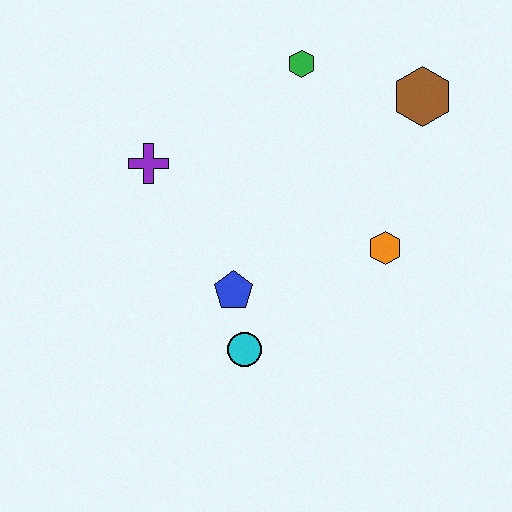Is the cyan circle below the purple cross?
Yes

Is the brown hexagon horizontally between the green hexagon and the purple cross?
No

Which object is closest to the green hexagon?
The brown hexagon is closest to the green hexagon.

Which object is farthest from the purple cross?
The brown hexagon is farthest from the purple cross.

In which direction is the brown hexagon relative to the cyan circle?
The brown hexagon is above the cyan circle.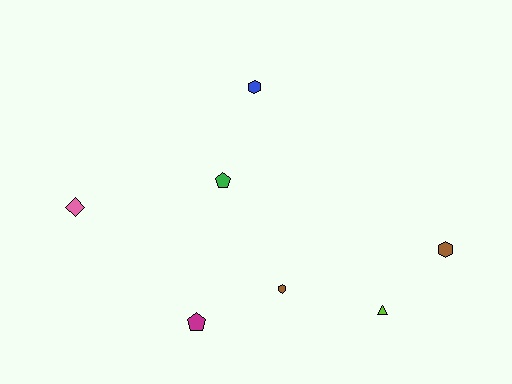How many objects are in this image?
There are 7 objects.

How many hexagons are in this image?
There are 3 hexagons.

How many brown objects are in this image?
There are 2 brown objects.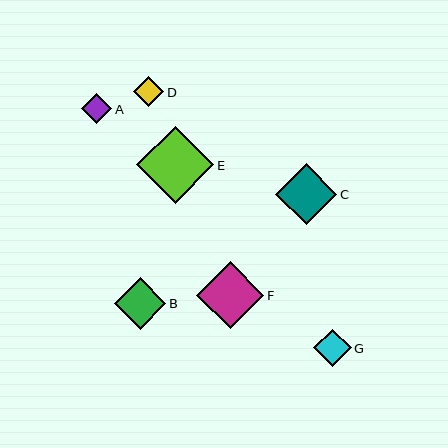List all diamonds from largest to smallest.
From largest to smallest: E, F, C, B, G, D, A.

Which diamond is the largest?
Diamond E is the largest with a size of approximately 77 pixels.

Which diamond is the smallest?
Diamond A is the smallest with a size of approximately 30 pixels.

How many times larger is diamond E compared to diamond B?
Diamond E is approximately 1.5 times the size of diamond B.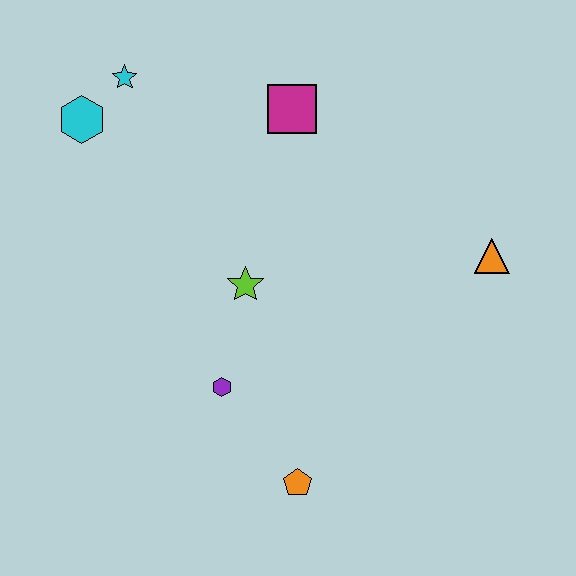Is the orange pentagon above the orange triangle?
No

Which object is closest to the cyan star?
The cyan hexagon is closest to the cyan star.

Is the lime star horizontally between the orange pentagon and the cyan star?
Yes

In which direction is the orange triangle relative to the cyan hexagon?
The orange triangle is to the right of the cyan hexagon.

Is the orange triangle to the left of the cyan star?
No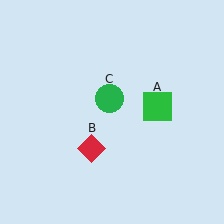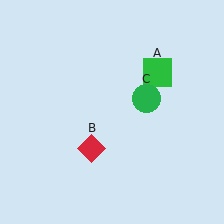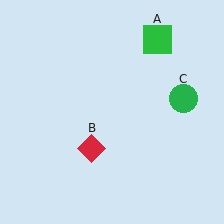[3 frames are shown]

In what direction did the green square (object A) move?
The green square (object A) moved up.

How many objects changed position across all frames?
2 objects changed position: green square (object A), green circle (object C).